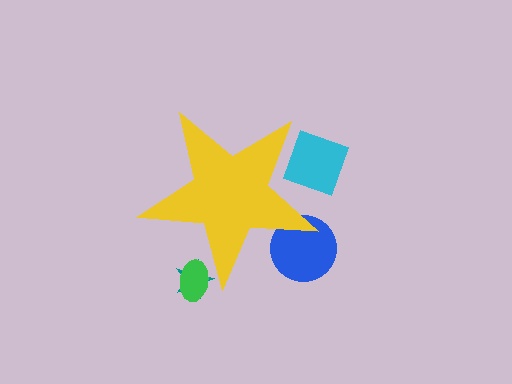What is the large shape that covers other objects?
A yellow star.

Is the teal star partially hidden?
Yes, the teal star is partially hidden behind the yellow star.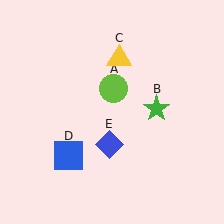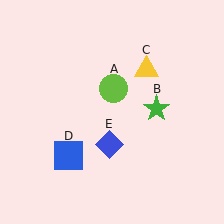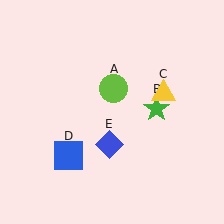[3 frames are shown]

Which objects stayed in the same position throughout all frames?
Lime circle (object A) and green star (object B) and blue square (object D) and blue diamond (object E) remained stationary.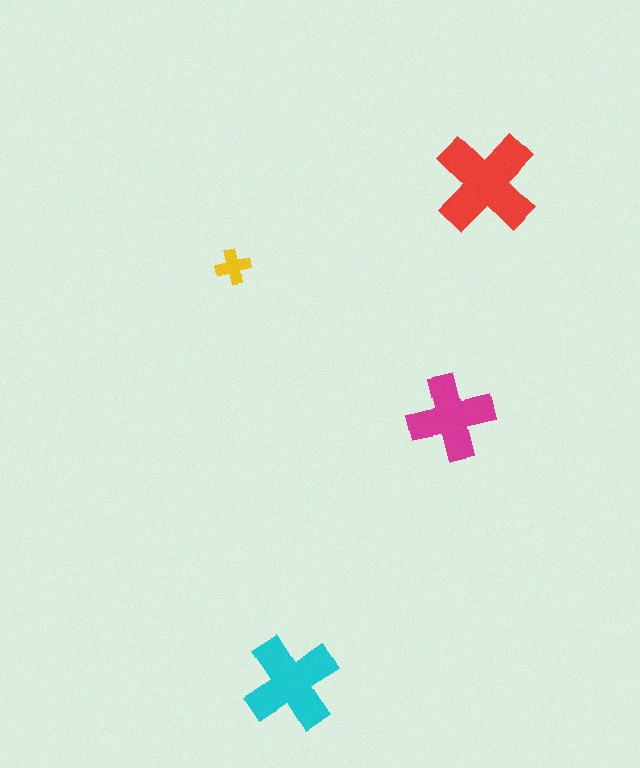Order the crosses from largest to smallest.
the red one, the cyan one, the magenta one, the yellow one.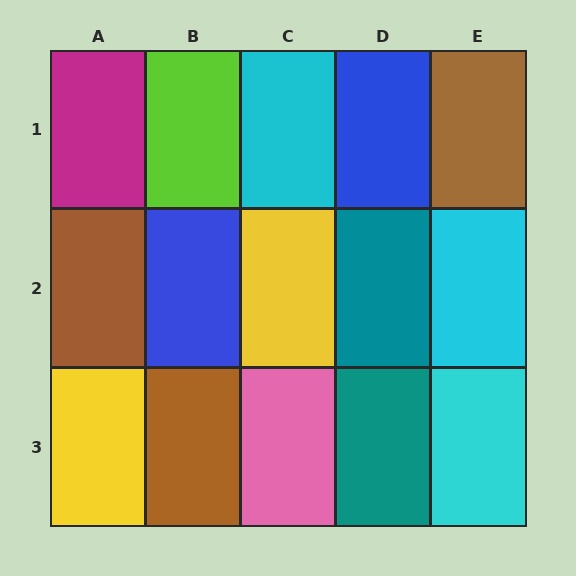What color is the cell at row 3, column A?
Yellow.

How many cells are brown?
3 cells are brown.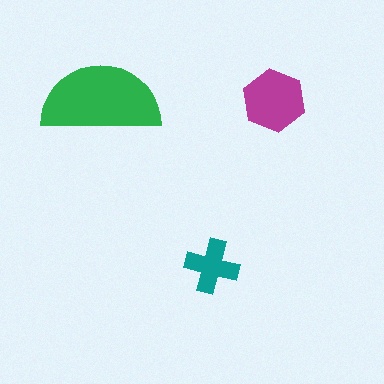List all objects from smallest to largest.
The teal cross, the magenta hexagon, the green semicircle.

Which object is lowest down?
The teal cross is bottommost.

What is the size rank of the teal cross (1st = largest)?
3rd.